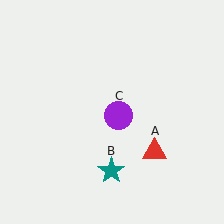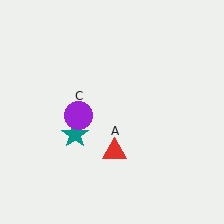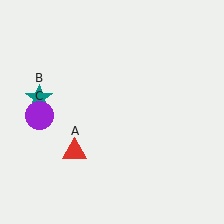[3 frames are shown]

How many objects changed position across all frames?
3 objects changed position: red triangle (object A), teal star (object B), purple circle (object C).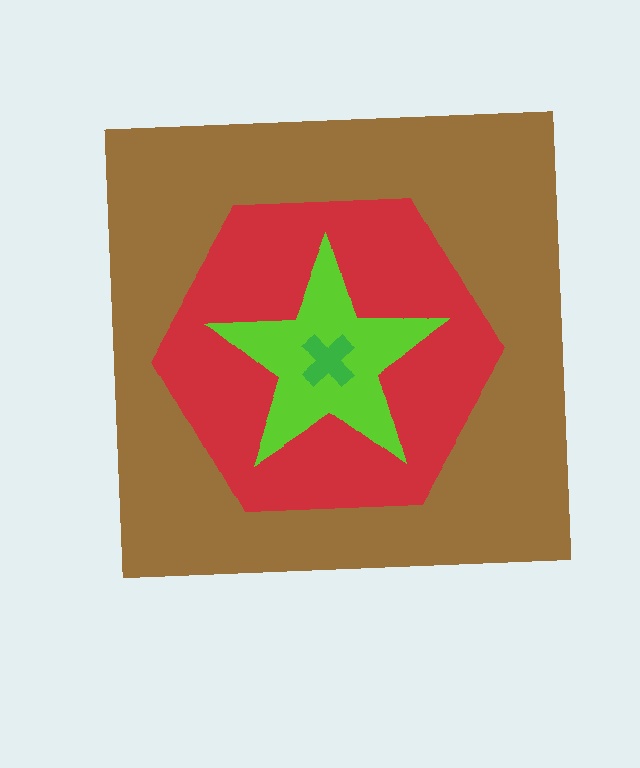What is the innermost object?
The green cross.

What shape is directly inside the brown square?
The red hexagon.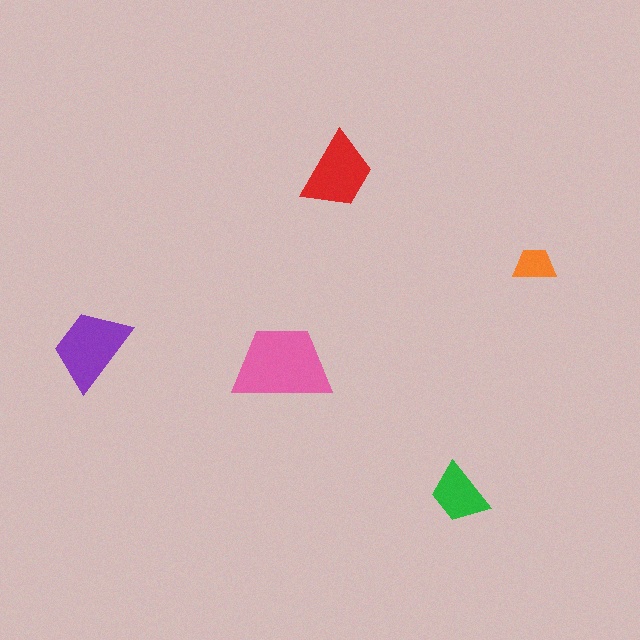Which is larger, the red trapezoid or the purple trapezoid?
The purple one.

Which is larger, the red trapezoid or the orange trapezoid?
The red one.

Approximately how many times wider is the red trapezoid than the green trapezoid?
About 1.5 times wider.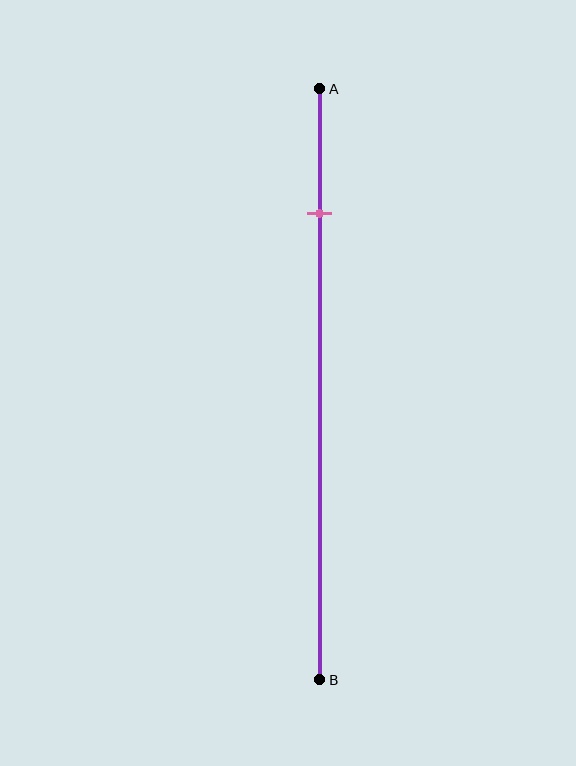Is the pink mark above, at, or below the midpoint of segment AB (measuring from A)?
The pink mark is above the midpoint of segment AB.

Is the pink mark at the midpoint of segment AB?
No, the mark is at about 20% from A, not at the 50% midpoint.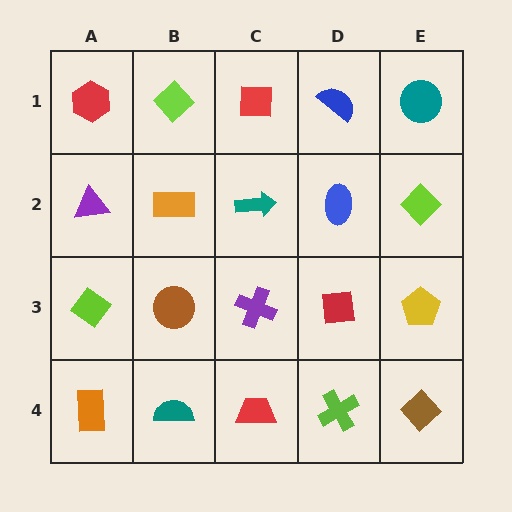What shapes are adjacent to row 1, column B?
An orange rectangle (row 2, column B), a red hexagon (row 1, column A), a red square (row 1, column C).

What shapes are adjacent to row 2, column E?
A teal circle (row 1, column E), a yellow pentagon (row 3, column E), a blue ellipse (row 2, column D).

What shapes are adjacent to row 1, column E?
A lime diamond (row 2, column E), a blue semicircle (row 1, column D).